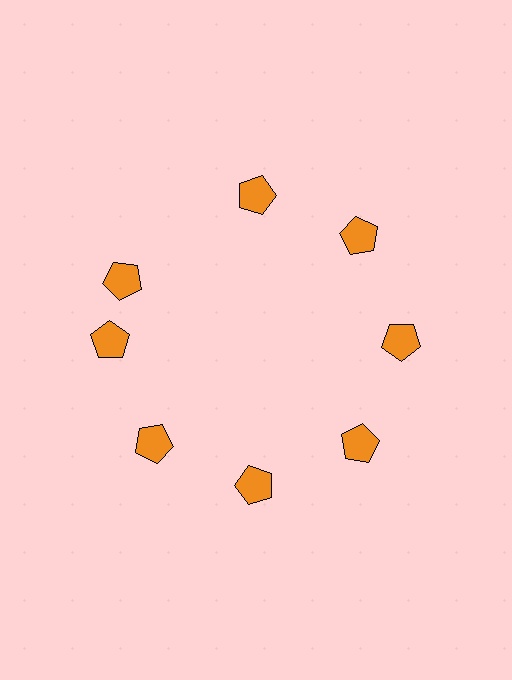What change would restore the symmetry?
The symmetry would be restored by rotating it back into even spacing with its neighbors so that all 8 pentagons sit at equal angles and equal distance from the center.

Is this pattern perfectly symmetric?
No. The 8 orange pentagons are arranged in a ring, but one element near the 10 o'clock position is rotated out of alignment along the ring, breaking the 8-fold rotational symmetry.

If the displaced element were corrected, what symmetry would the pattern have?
It would have 8-fold rotational symmetry — the pattern would map onto itself every 45 degrees.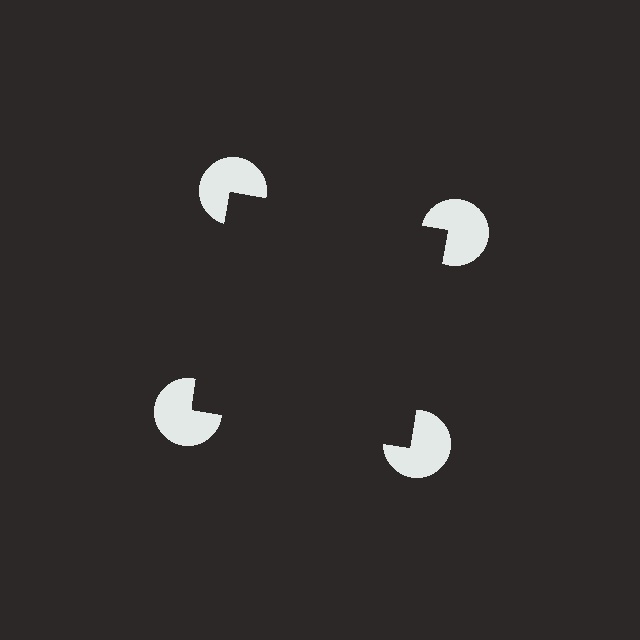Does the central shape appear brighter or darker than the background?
It typically appears slightly darker than the background, even though no actual brightness change is drawn.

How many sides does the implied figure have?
4 sides.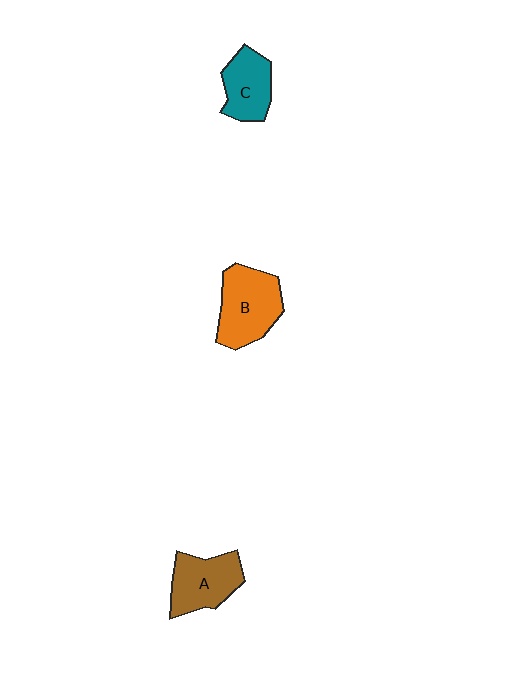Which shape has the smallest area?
Shape C (teal).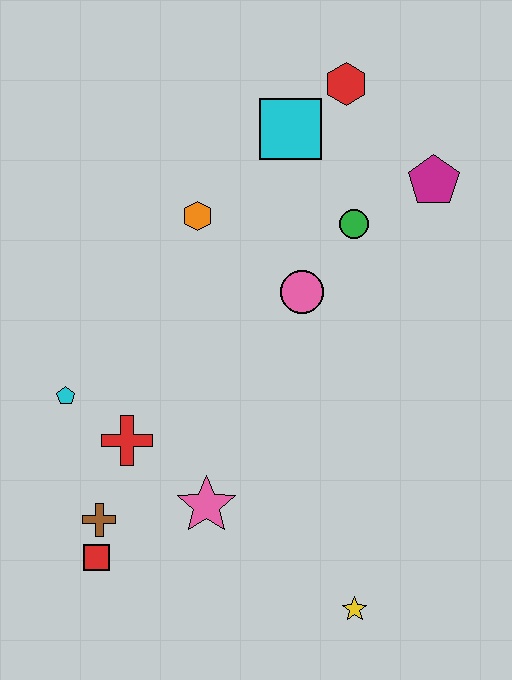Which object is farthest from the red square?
The red hexagon is farthest from the red square.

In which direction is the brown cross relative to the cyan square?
The brown cross is below the cyan square.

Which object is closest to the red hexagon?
The cyan square is closest to the red hexagon.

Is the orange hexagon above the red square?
Yes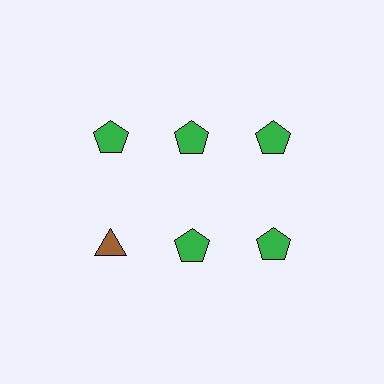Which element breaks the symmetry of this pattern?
The brown triangle in the second row, leftmost column breaks the symmetry. All other shapes are green pentagons.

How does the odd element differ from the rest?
It differs in both color (brown instead of green) and shape (triangle instead of pentagon).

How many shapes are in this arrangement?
There are 6 shapes arranged in a grid pattern.